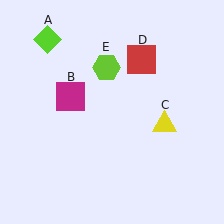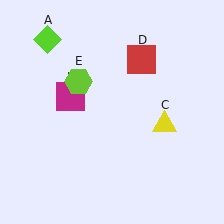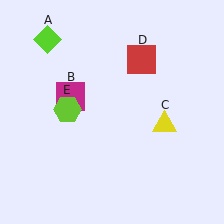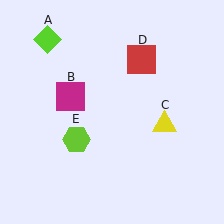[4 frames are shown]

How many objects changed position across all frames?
1 object changed position: lime hexagon (object E).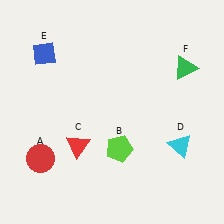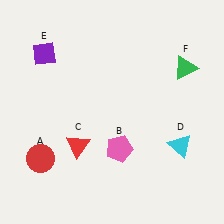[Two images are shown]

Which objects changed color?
B changed from lime to pink. E changed from blue to purple.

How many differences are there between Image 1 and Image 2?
There are 2 differences between the two images.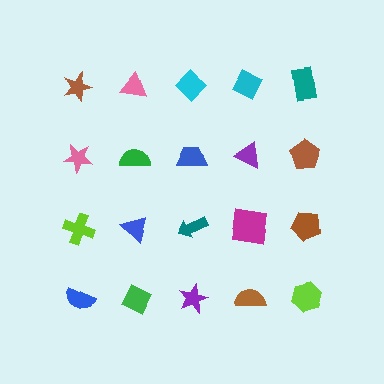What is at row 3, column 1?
A lime cross.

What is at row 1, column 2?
A pink triangle.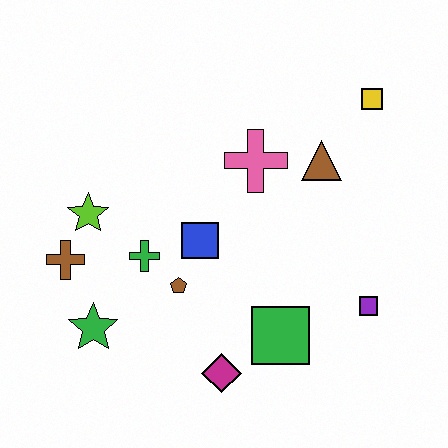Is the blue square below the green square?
No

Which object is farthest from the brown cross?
The yellow square is farthest from the brown cross.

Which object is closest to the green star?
The brown cross is closest to the green star.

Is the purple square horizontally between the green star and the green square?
No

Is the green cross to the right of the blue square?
No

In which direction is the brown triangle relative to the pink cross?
The brown triangle is to the right of the pink cross.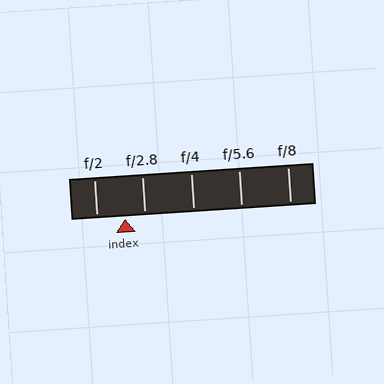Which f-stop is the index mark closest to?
The index mark is closest to f/2.8.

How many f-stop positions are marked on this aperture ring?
There are 5 f-stop positions marked.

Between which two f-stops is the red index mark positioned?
The index mark is between f/2 and f/2.8.